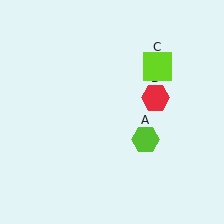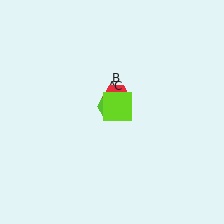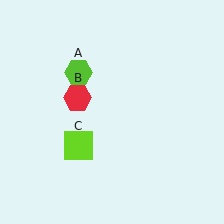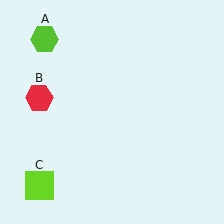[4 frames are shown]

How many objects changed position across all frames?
3 objects changed position: lime hexagon (object A), red hexagon (object B), lime square (object C).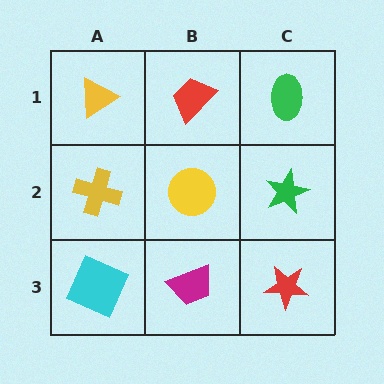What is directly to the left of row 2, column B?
A yellow cross.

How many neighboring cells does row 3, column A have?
2.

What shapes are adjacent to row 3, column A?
A yellow cross (row 2, column A), a magenta trapezoid (row 3, column B).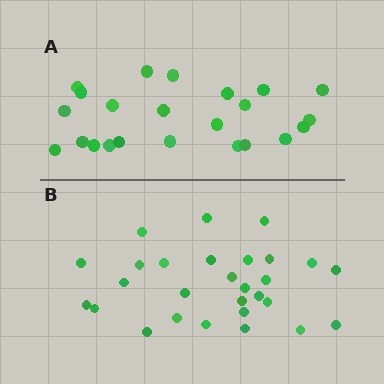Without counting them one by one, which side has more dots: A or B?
Region B (the bottom region) has more dots.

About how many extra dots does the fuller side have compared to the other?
Region B has about 5 more dots than region A.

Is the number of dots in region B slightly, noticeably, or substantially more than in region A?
Region B has only slightly more — the two regions are fairly close. The ratio is roughly 1.2 to 1.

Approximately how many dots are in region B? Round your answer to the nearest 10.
About 30 dots. (The exact count is 28, which rounds to 30.)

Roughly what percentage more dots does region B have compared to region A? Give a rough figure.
About 20% more.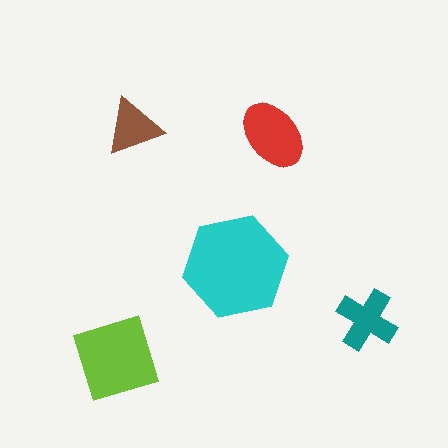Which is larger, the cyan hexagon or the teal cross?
The cyan hexagon.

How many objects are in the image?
There are 5 objects in the image.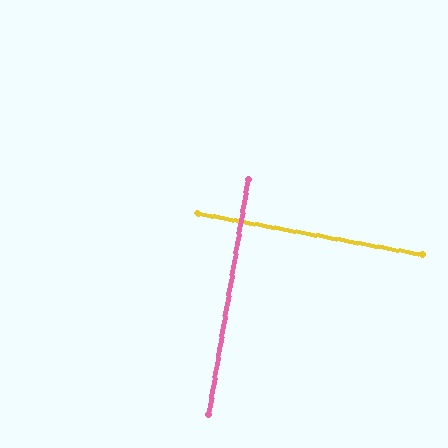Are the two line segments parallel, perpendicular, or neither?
Perpendicular — they meet at approximately 89°.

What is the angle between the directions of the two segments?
Approximately 89 degrees.